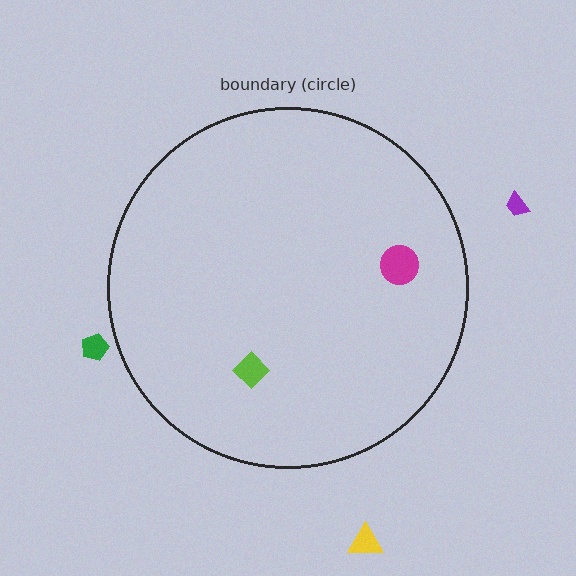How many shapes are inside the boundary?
2 inside, 3 outside.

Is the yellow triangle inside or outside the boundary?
Outside.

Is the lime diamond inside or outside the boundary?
Inside.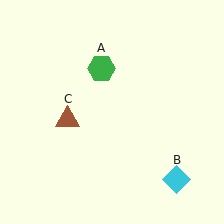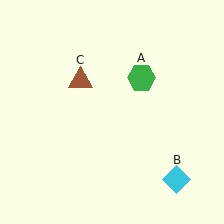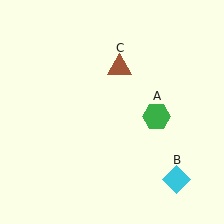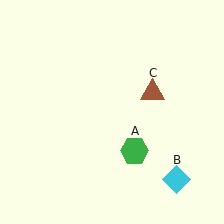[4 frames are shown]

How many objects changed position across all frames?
2 objects changed position: green hexagon (object A), brown triangle (object C).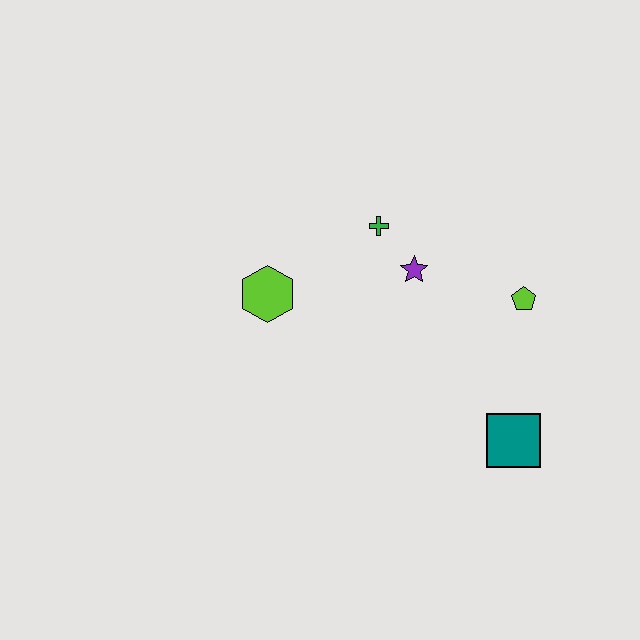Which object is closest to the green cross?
The purple star is closest to the green cross.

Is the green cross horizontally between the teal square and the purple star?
No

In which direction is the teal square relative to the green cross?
The teal square is below the green cross.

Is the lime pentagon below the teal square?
No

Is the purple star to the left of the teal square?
Yes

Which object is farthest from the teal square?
The lime hexagon is farthest from the teal square.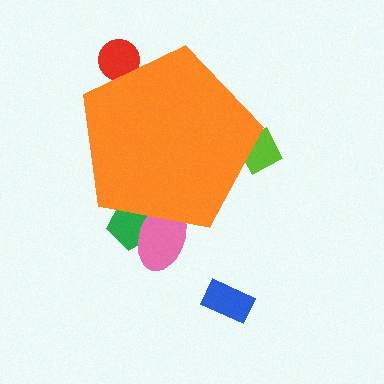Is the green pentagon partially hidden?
Yes, the green pentagon is partially hidden behind the orange pentagon.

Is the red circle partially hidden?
Yes, the red circle is partially hidden behind the orange pentagon.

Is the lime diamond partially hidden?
Yes, the lime diamond is partially hidden behind the orange pentagon.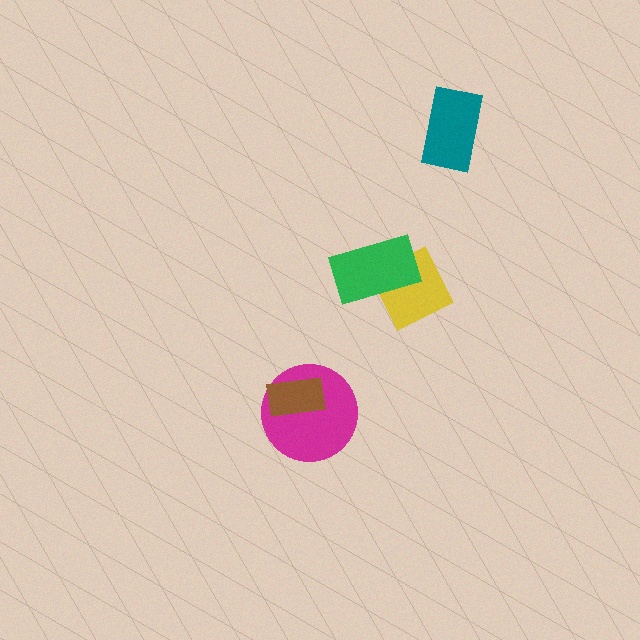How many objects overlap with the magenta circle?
1 object overlaps with the magenta circle.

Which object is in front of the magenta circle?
The brown rectangle is in front of the magenta circle.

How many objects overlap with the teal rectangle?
0 objects overlap with the teal rectangle.